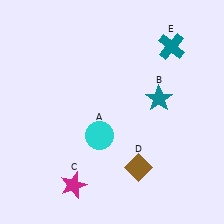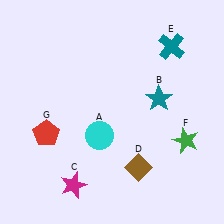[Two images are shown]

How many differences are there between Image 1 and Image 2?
There are 2 differences between the two images.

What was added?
A green star (F), a red pentagon (G) were added in Image 2.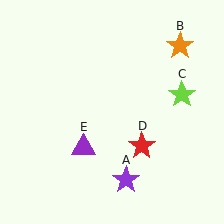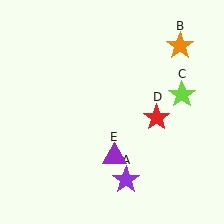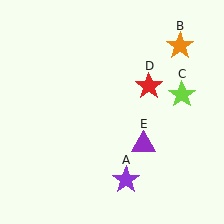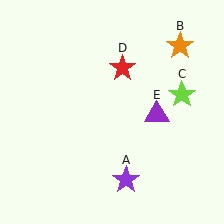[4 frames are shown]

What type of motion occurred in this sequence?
The red star (object D), purple triangle (object E) rotated counterclockwise around the center of the scene.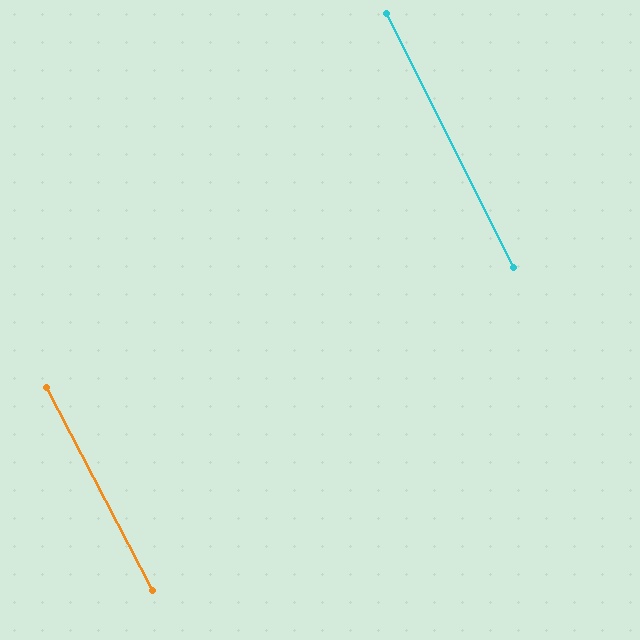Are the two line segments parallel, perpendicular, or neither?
Parallel — their directions differ by only 1.0°.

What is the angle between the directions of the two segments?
Approximately 1 degree.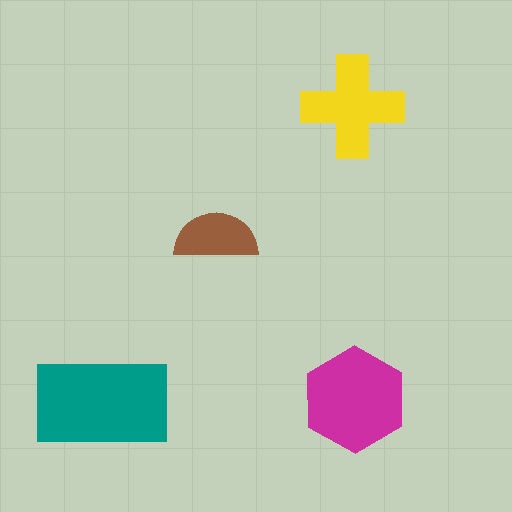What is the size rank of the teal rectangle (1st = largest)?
1st.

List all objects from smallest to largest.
The brown semicircle, the yellow cross, the magenta hexagon, the teal rectangle.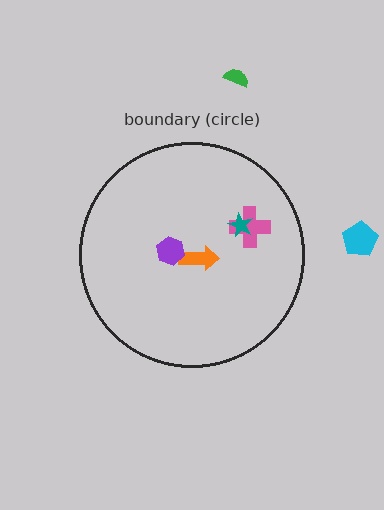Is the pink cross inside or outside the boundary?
Inside.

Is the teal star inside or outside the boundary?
Inside.